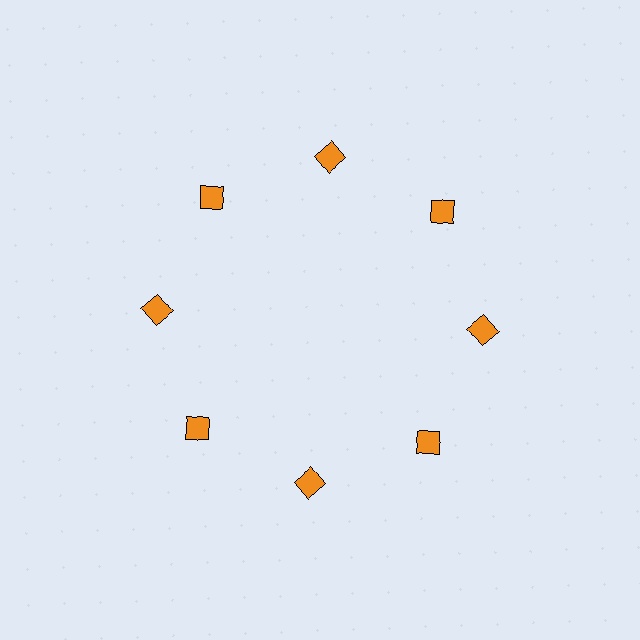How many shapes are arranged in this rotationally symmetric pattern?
There are 8 shapes, arranged in 8 groups of 1.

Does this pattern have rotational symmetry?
Yes, this pattern has 8-fold rotational symmetry. It looks the same after rotating 45 degrees around the center.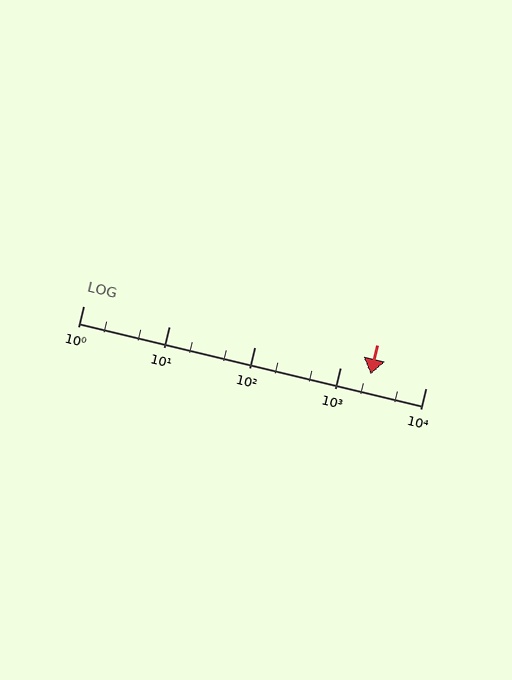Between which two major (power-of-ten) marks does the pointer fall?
The pointer is between 1000 and 10000.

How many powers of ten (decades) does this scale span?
The scale spans 4 decades, from 1 to 10000.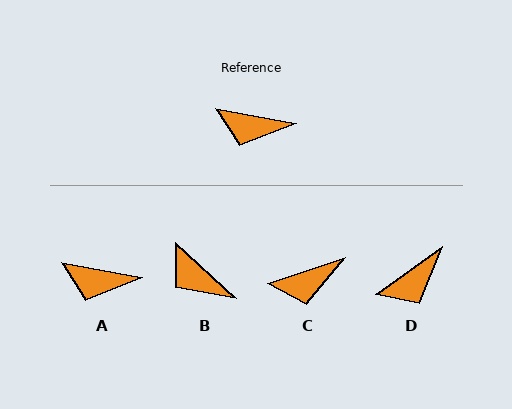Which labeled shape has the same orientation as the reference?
A.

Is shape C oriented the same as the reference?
No, it is off by about 29 degrees.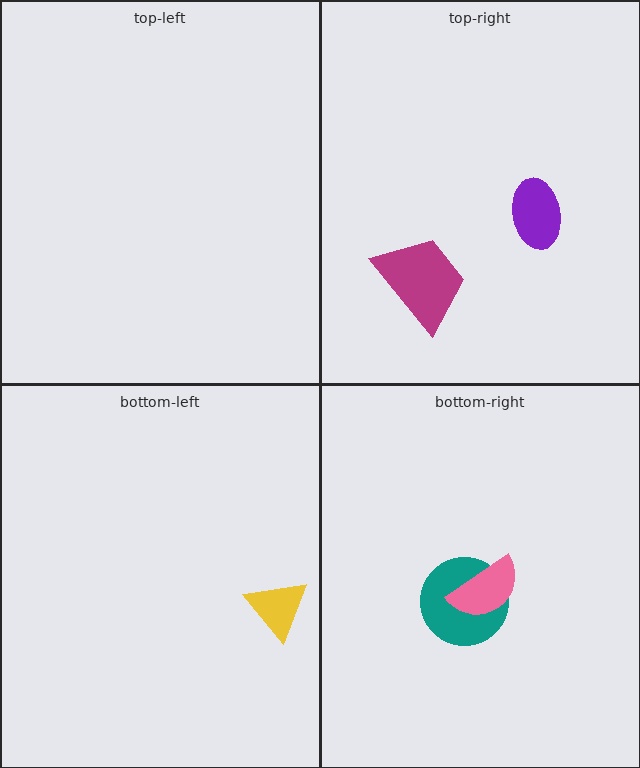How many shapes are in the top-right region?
2.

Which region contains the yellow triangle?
The bottom-left region.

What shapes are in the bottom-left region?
The yellow triangle.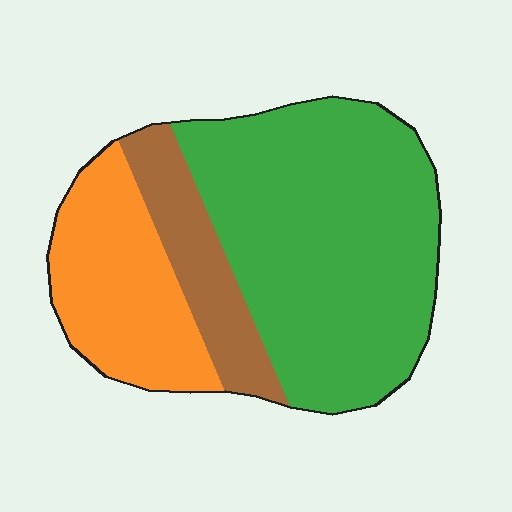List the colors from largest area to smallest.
From largest to smallest: green, orange, brown.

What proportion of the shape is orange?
Orange takes up about one quarter (1/4) of the shape.